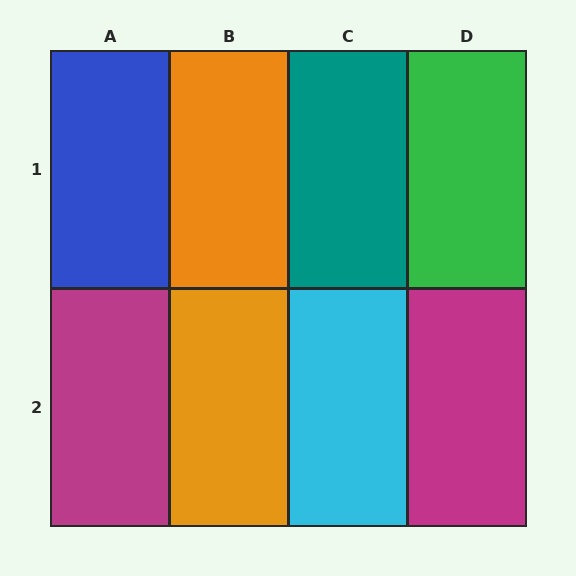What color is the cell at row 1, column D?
Green.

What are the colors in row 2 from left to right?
Magenta, orange, cyan, magenta.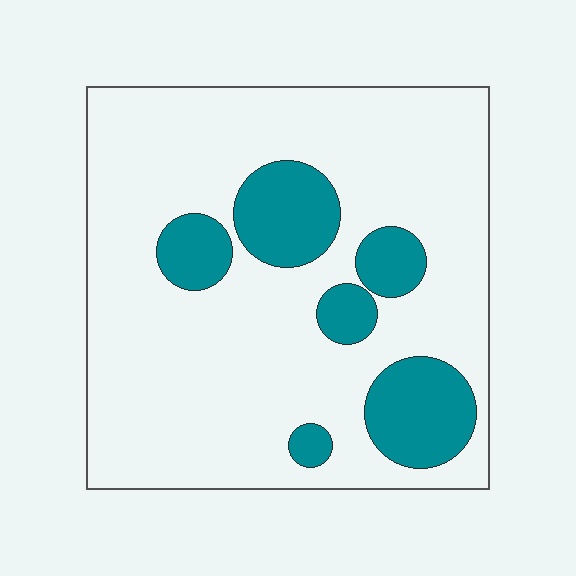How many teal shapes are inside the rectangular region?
6.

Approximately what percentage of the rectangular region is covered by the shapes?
Approximately 20%.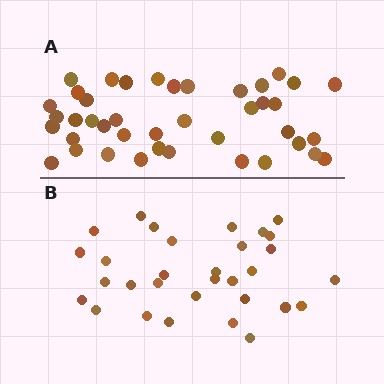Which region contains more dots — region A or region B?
Region A (the top region) has more dots.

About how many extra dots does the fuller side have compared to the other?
Region A has roughly 10 or so more dots than region B.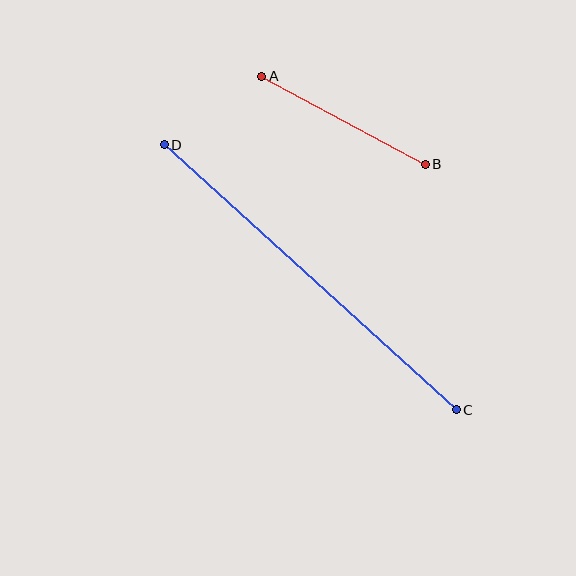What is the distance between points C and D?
The distance is approximately 394 pixels.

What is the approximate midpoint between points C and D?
The midpoint is at approximately (310, 277) pixels.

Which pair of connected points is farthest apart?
Points C and D are farthest apart.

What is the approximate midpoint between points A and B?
The midpoint is at approximately (343, 120) pixels.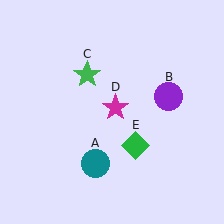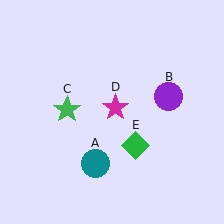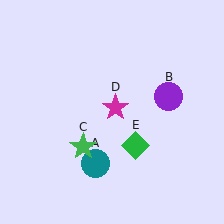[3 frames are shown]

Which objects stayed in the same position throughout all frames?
Teal circle (object A) and purple circle (object B) and magenta star (object D) and green diamond (object E) remained stationary.